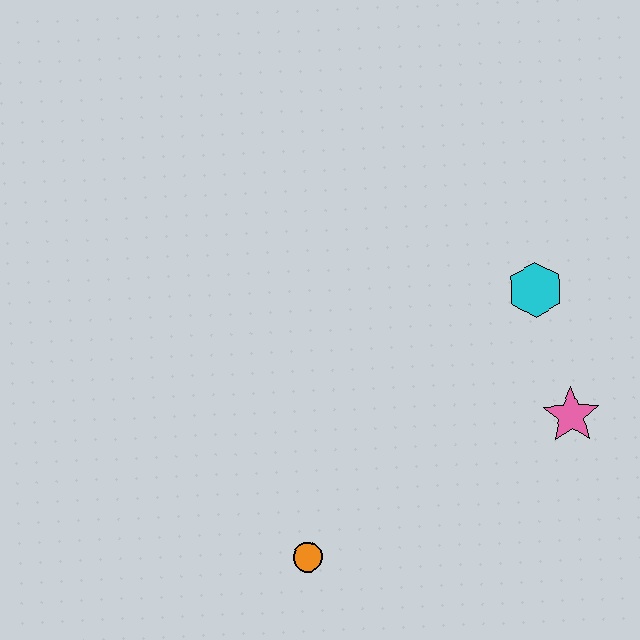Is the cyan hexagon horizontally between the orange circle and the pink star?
Yes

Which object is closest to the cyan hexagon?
The pink star is closest to the cyan hexagon.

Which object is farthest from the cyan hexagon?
The orange circle is farthest from the cyan hexagon.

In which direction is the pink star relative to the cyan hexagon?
The pink star is below the cyan hexagon.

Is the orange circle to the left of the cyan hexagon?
Yes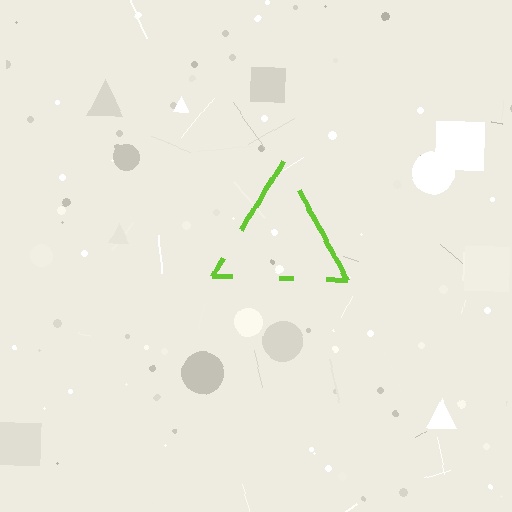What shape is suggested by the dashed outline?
The dashed outline suggests a triangle.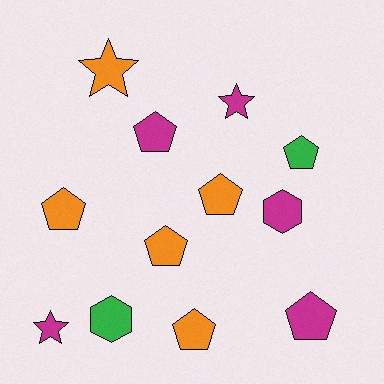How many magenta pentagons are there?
There are 2 magenta pentagons.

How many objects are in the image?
There are 12 objects.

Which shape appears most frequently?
Pentagon, with 7 objects.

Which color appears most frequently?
Magenta, with 5 objects.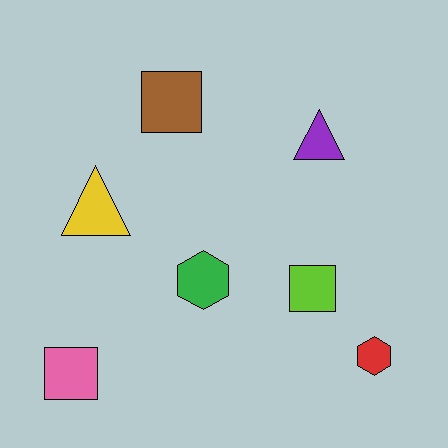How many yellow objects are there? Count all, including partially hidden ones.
There is 1 yellow object.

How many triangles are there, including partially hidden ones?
There are 2 triangles.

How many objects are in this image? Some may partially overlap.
There are 7 objects.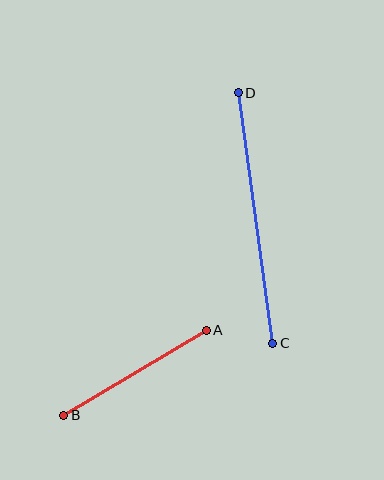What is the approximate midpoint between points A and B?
The midpoint is at approximately (135, 373) pixels.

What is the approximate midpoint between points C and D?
The midpoint is at approximately (256, 218) pixels.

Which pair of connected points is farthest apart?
Points C and D are farthest apart.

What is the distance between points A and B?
The distance is approximately 166 pixels.